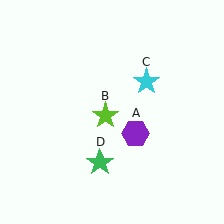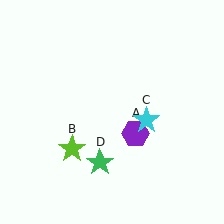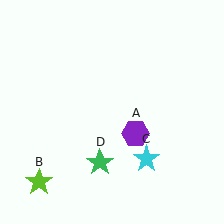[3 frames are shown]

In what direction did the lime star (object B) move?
The lime star (object B) moved down and to the left.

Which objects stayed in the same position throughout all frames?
Purple hexagon (object A) and green star (object D) remained stationary.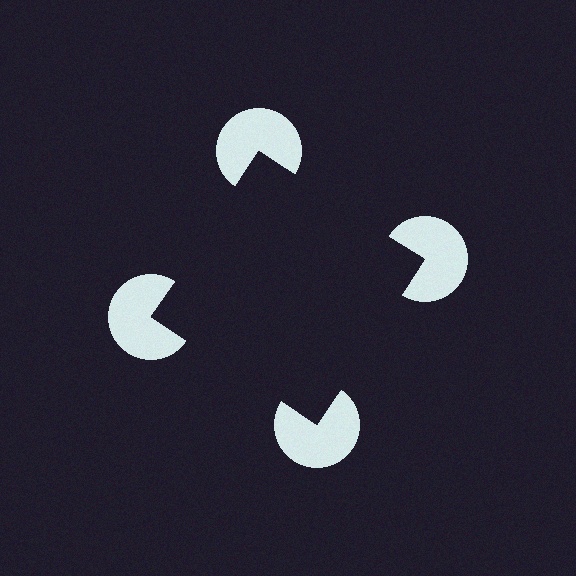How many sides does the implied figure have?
4 sides.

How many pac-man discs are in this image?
There are 4 — one at each vertex of the illusory square.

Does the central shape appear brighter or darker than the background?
It typically appears slightly darker than the background, even though no actual brightness change is drawn.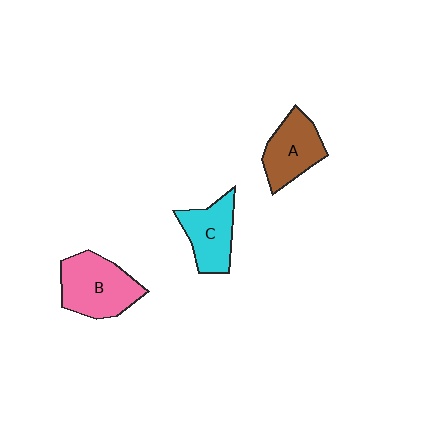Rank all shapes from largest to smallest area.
From largest to smallest: B (pink), A (brown), C (cyan).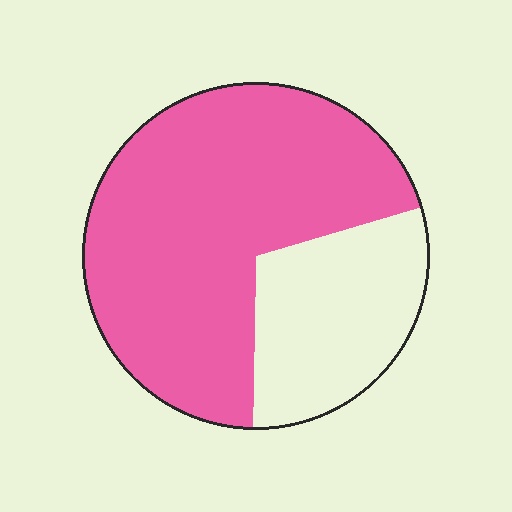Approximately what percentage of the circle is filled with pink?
Approximately 70%.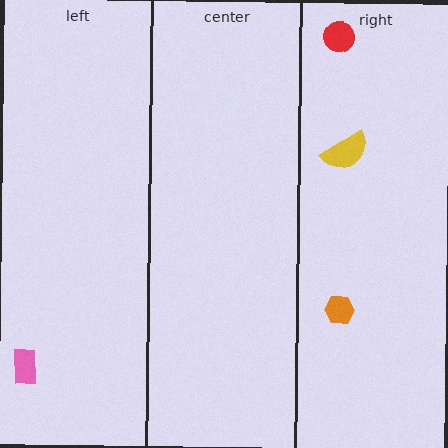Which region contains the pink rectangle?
The left region.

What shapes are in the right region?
The orange hexagon, the yellow semicircle, the red circle.